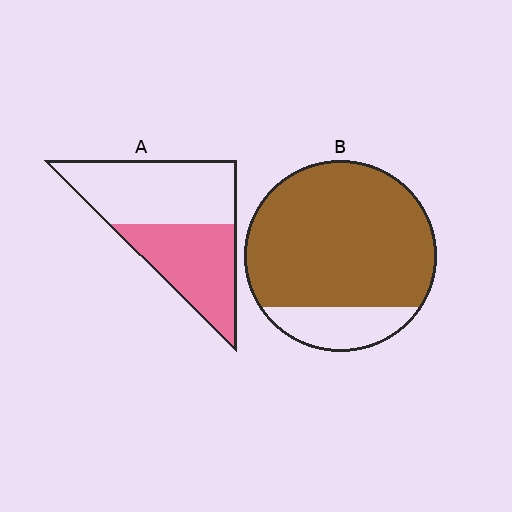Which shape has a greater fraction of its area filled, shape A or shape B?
Shape B.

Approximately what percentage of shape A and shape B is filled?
A is approximately 45% and B is approximately 80%.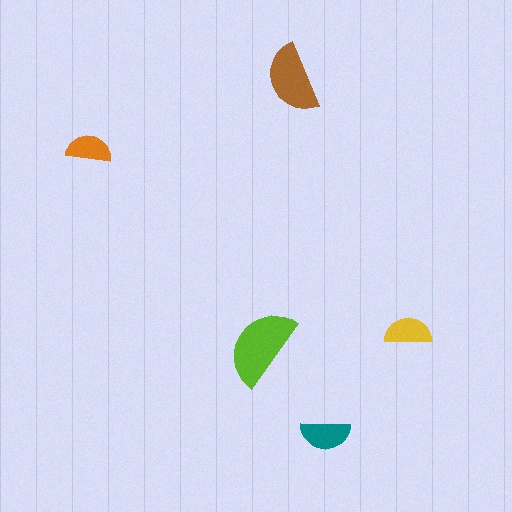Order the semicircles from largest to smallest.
the lime one, the brown one, the teal one, the yellow one, the orange one.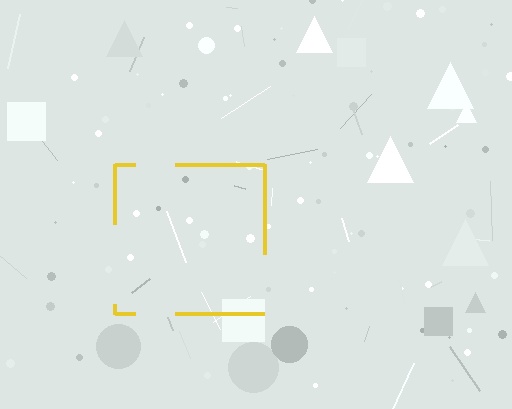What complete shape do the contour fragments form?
The contour fragments form a square.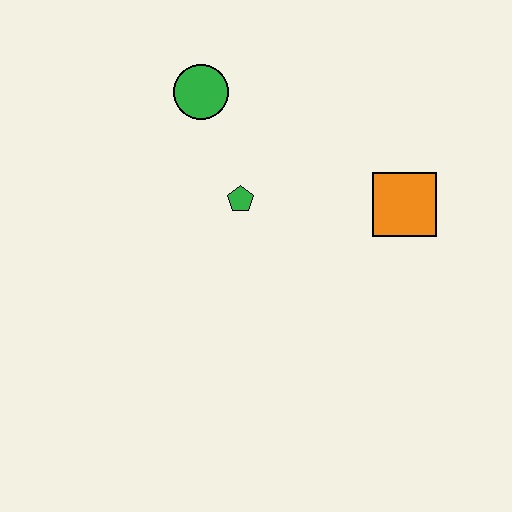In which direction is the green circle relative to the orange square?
The green circle is to the left of the orange square.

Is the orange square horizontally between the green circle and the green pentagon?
No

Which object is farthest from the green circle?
The orange square is farthest from the green circle.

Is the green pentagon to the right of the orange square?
No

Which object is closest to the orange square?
The green pentagon is closest to the orange square.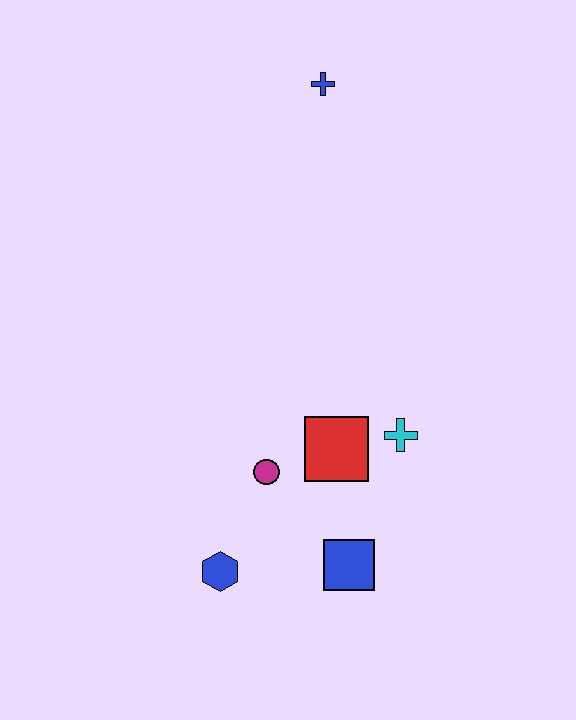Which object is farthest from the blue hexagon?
The blue cross is farthest from the blue hexagon.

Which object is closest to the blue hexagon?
The magenta circle is closest to the blue hexagon.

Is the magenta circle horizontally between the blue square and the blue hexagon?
Yes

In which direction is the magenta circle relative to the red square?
The magenta circle is to the left of the red square.